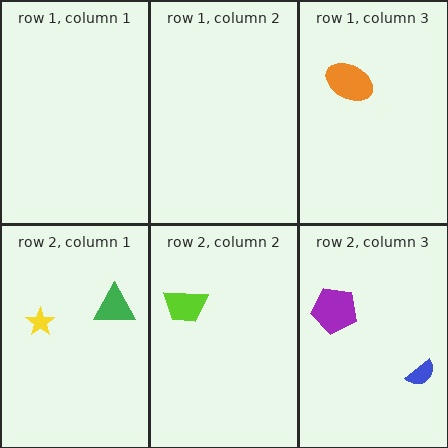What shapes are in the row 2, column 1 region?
The green triangle, the yellow star.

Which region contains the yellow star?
The row 2, column 1 region.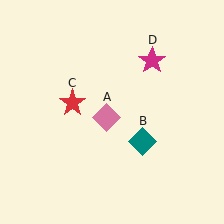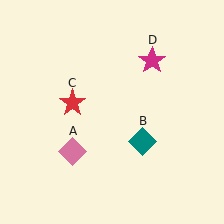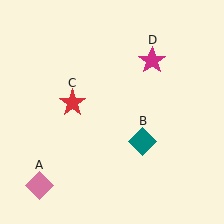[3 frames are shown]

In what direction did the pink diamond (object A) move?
The pink diamond (object A) moved down and to the left.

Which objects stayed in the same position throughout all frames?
Teal diamond (object B) and red star (object C) and magenta star (object D) remained stationary.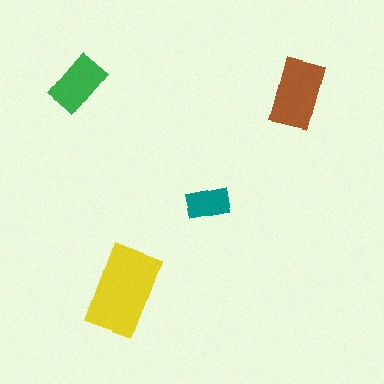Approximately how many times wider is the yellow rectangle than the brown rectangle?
About 1.5 times wider.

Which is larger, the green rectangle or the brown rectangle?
The brown one.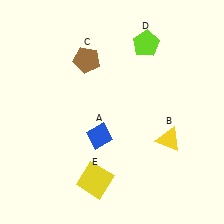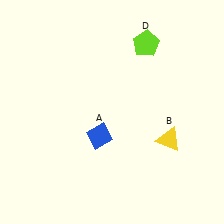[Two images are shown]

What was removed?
The yellow square (E), the brown pentagon (C) were removed in Image 2.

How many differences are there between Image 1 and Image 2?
There are 2 differences between the two images.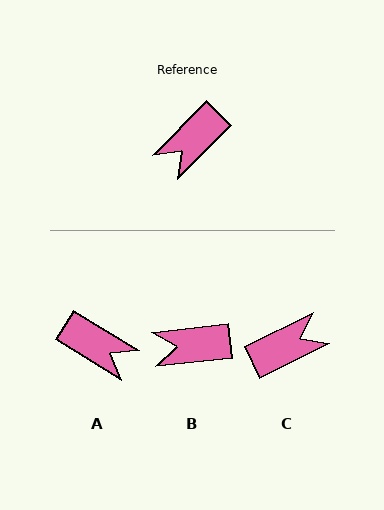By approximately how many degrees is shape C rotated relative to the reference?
Approximately 161 degrees counter-clockwise.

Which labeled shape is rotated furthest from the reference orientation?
C, about 161 degrees away.